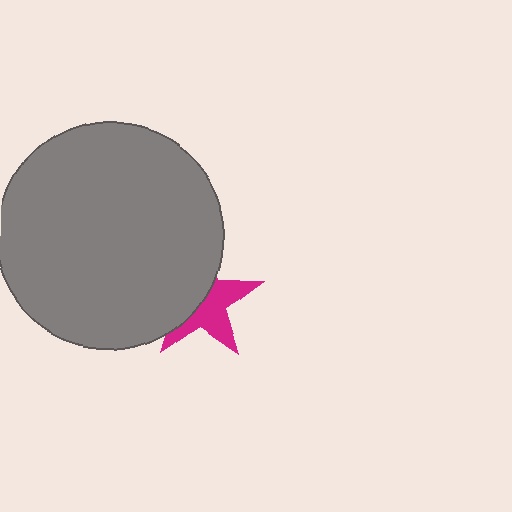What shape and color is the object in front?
The object in front is a gray circle.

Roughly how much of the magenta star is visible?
About half of it is visible (roughly 50%).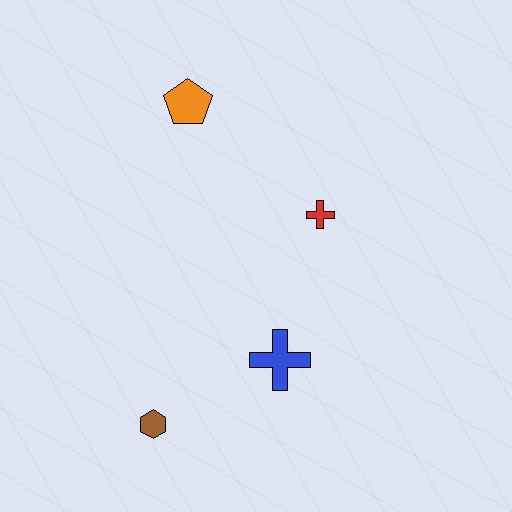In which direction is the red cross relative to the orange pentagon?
The red cross is to the right of the orange pentagon.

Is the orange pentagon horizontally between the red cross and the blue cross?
No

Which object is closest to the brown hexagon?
The blue cross is closest to the brown hexagon.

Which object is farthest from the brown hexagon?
The orange pentagon is farthest from the brown hexagon.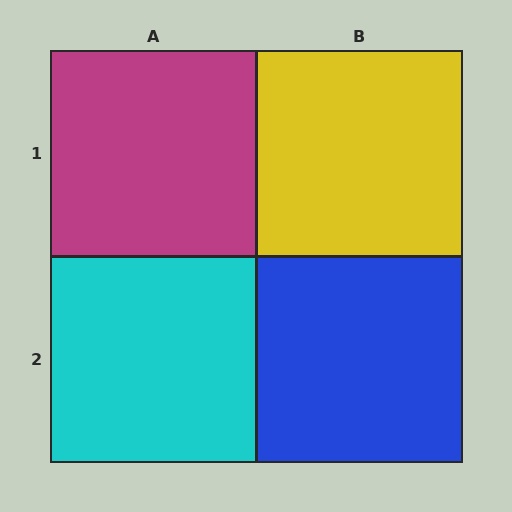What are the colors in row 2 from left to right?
Cyan, blue.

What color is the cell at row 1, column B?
Yellow.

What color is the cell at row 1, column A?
Magenta.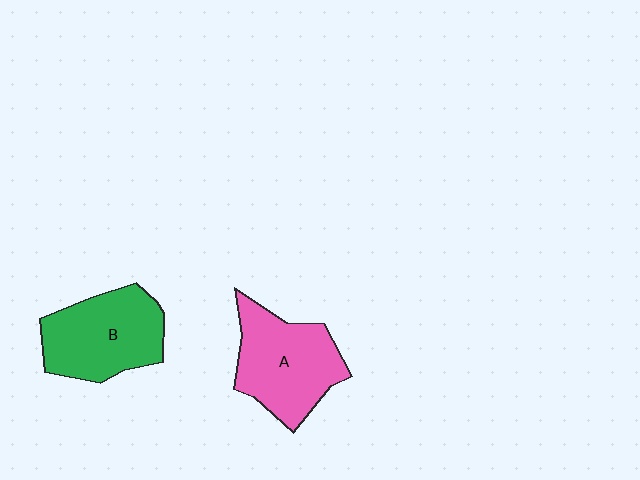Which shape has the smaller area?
Shape B (green).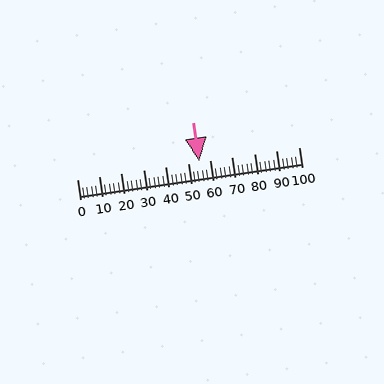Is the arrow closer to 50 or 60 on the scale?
The arrow is closer to 60.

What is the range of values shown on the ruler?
The ruler shows values from 0 to 100.